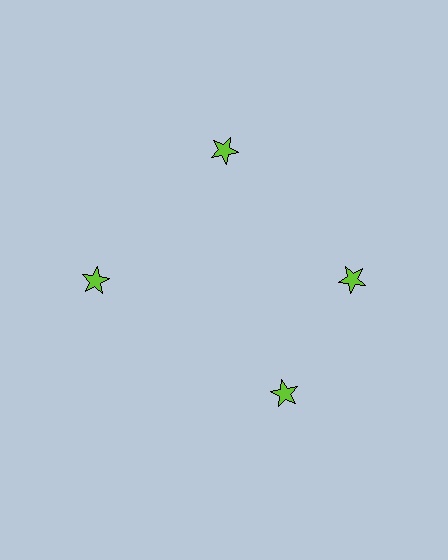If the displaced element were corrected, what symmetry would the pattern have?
It would have 4-fold rotational symmetry — the pattern would map onto itself every 90 degrees.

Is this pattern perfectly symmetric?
No. The 4 lime stars are arranged in a ring, but one element near the 6 o'clock position is rotated out of alignment along the ring, breaking the 4-fold rotational symmetry.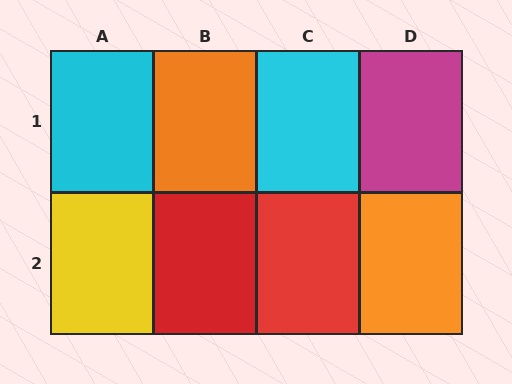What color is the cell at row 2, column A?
Yellow.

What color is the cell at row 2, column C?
Red.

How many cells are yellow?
1 cell is yellow.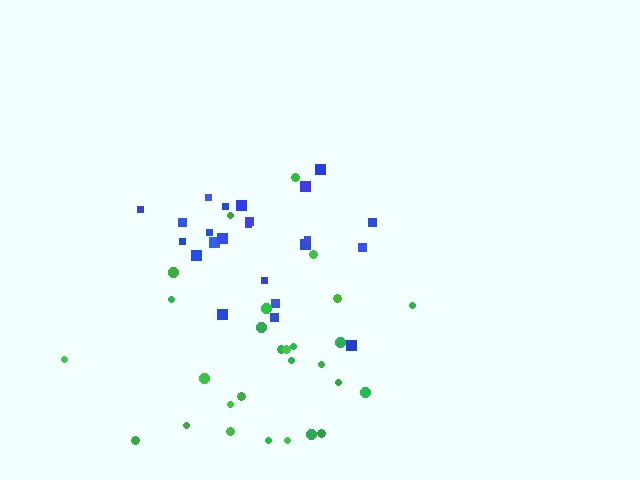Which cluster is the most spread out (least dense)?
Blue.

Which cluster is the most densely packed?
Green.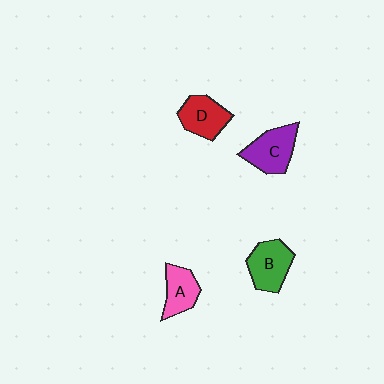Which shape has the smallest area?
Shape A (pink).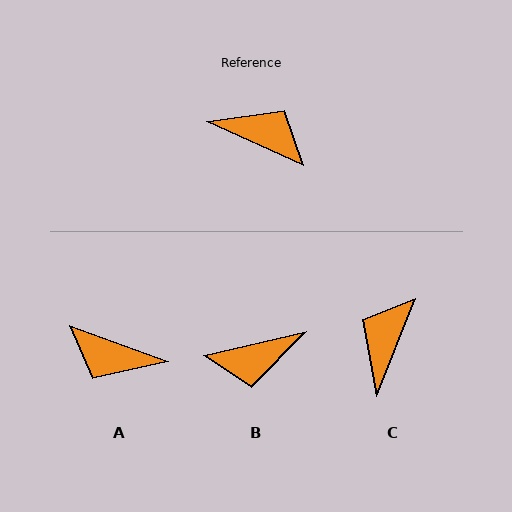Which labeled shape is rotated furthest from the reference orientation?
A, about 176 degrees away.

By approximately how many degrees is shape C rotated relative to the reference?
Approximately 92 degrees counter-clockwise.